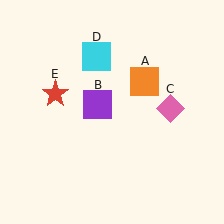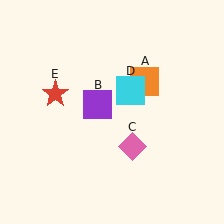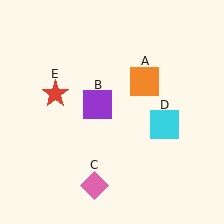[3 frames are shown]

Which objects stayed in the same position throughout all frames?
Orange square (object A) and purple square (object B) and red star (object E) remained stationary.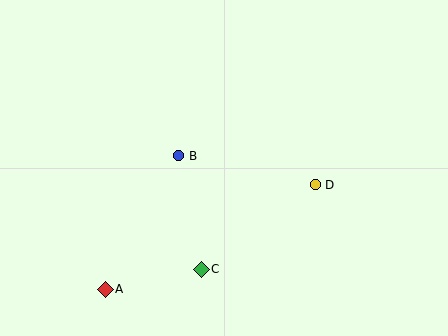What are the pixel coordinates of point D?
Point D is at (315, 185).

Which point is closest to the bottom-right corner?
Point D is closest to the bottom-right corner.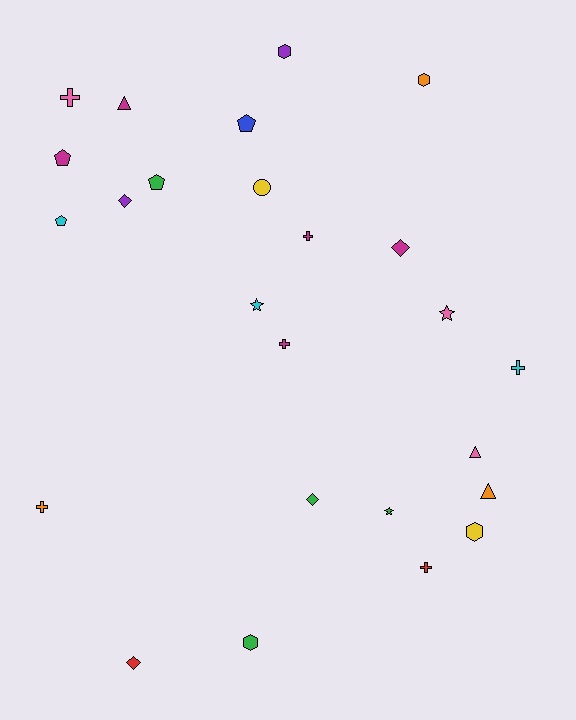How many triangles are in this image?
There are 3 triangles.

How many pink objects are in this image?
There are 3 pink objects.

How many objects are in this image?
There are 25 objects.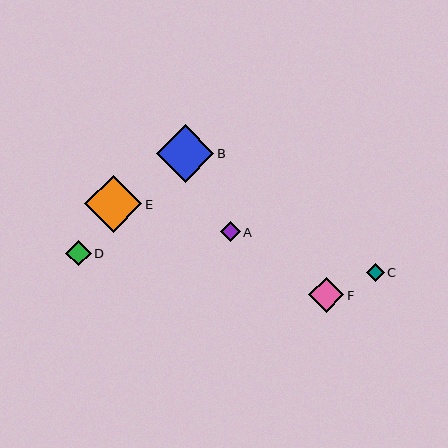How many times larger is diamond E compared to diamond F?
Diamond E is approximately 1.6 times the size of diamond F.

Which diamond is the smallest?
Diamond C is the smallest with a size of approximately 18 pixels.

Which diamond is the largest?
Diamond B is the largest with a size of approximately 57 pixels.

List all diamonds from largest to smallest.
From largest to smallest: B, E, F, D, A, C.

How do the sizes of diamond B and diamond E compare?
Diamond B and diamond E are approximately the same size.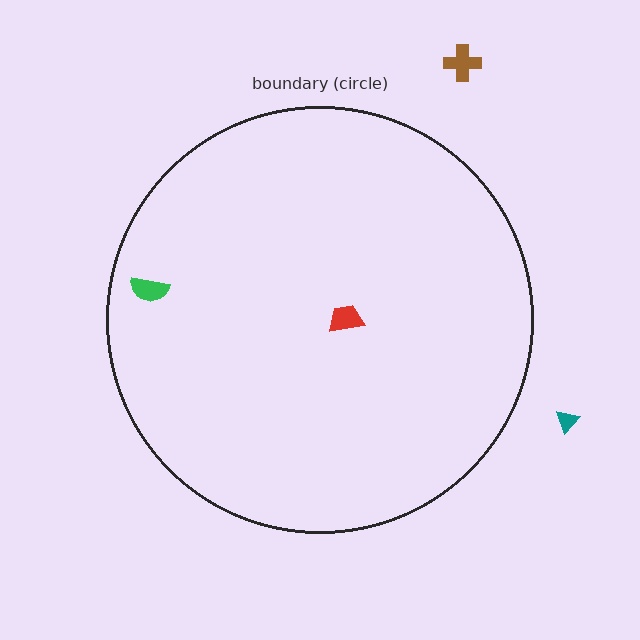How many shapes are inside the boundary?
2 inside, 2 outside.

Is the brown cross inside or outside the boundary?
Outside.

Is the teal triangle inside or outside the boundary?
Outside.